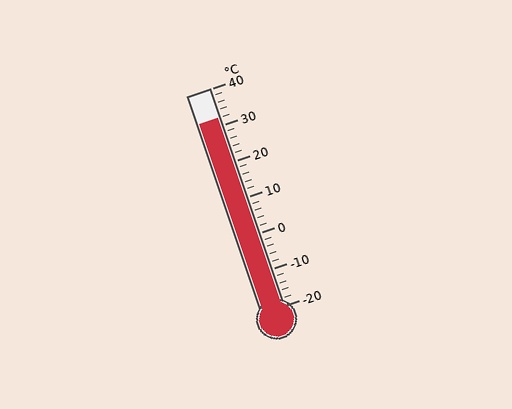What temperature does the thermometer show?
The thermometer shows approximately 32°C.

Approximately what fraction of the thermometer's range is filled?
The thermometer is filled to approximately 85% of its range.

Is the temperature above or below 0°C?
The temperature is above 0°C.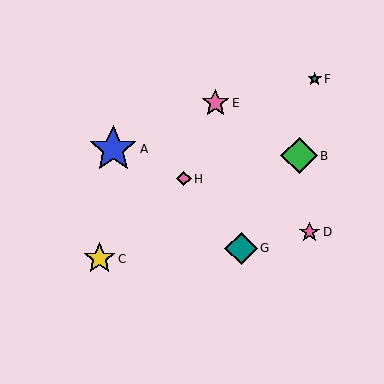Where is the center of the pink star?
The center of the pink star is at (309, 232).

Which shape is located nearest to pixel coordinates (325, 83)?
The teal star (labeled F) at (315, 79) is nearest to that location.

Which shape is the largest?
The blue star (labeled A) is the largest.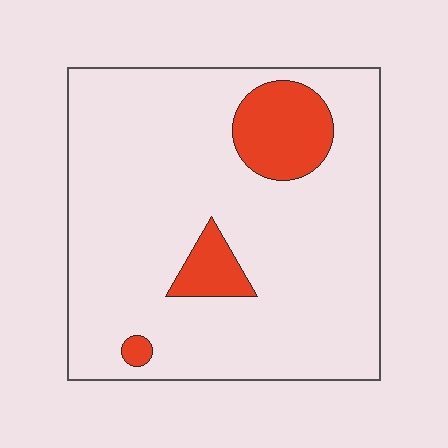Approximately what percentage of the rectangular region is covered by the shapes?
Approximately 15%.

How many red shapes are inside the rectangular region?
3.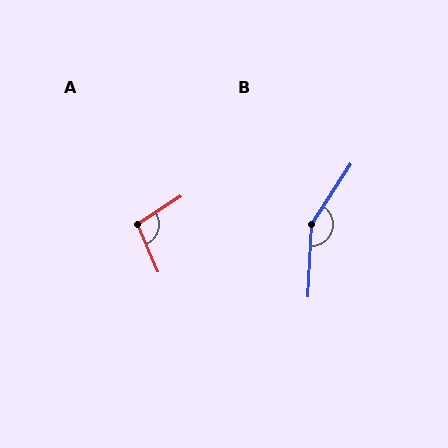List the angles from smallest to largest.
A (100°), B (149°).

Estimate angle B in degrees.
Approximately 149 degrees.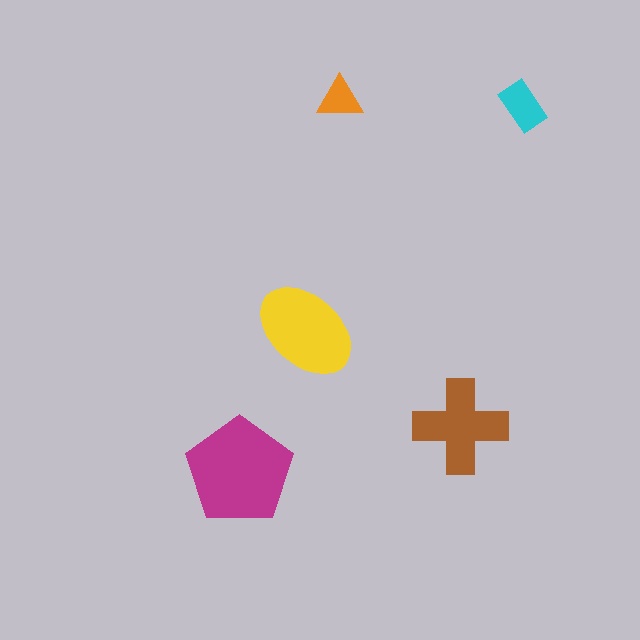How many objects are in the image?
There are 5 objects in the image.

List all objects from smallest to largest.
The orange triangle, the cyan rectangle, the brown cross, the yellow ellipse, the magenta pentagon.